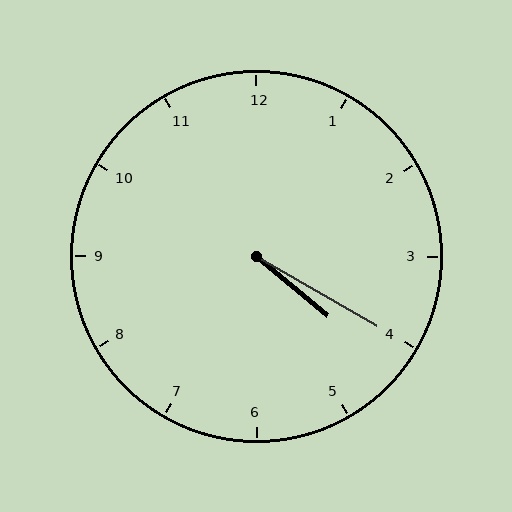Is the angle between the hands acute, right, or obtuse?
It is acute.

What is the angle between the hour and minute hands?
Approximately 10 degrees.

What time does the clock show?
4:20.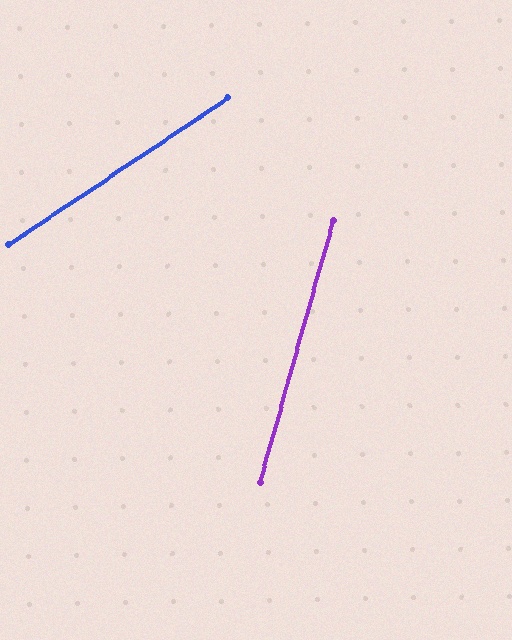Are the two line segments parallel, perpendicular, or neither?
Neither parallel nor perpendicular — they differ by about 41°.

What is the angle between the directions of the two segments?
Approximately 41 degrees.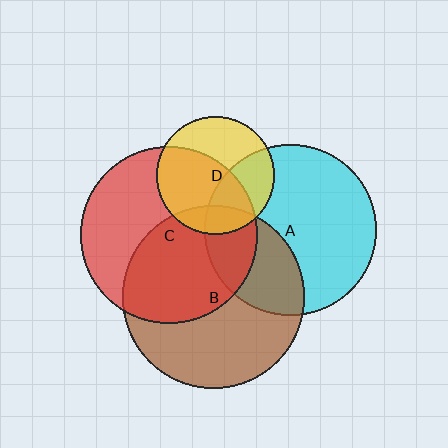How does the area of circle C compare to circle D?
Approximately 2.3 times.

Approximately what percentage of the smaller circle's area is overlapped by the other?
Approximately 15%.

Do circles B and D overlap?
Yes.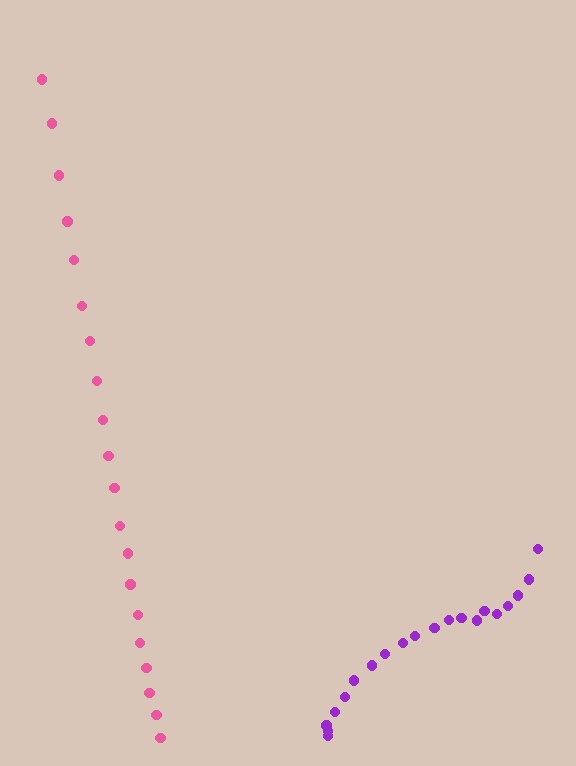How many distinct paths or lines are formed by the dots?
There are 2 distinct paths.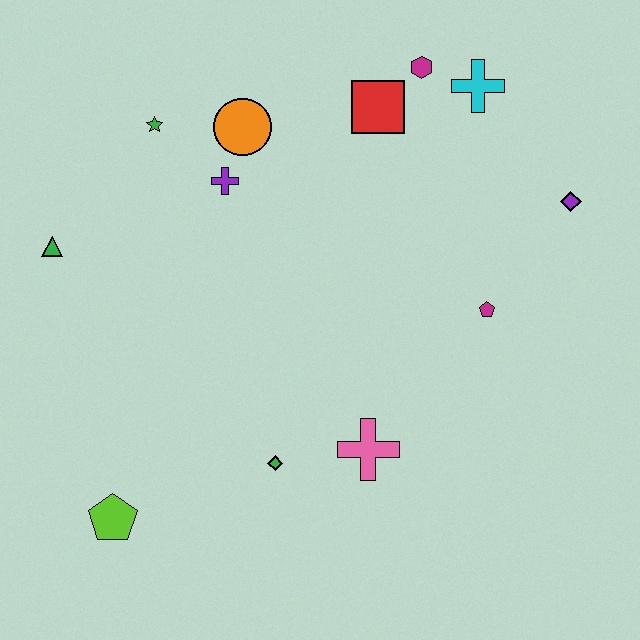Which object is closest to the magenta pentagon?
The purple diamond is closest to the magenta pentagon.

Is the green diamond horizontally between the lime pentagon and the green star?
No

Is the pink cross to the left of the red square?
Yes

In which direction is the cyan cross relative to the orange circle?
The cyan cross is to the right of the orange circle.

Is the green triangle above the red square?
No